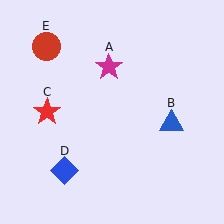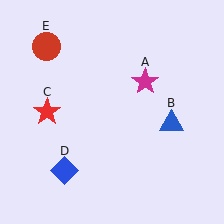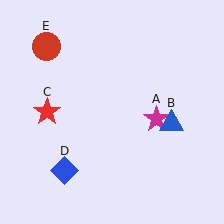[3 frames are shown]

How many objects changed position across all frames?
1 object changed position: magenta star (object A).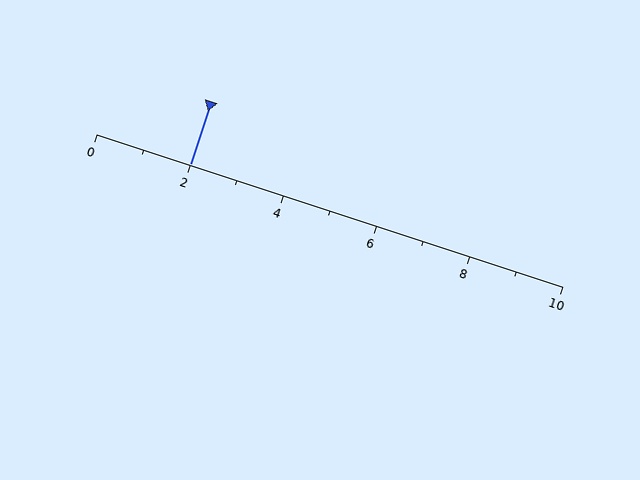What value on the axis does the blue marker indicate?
The marker indicates approximately 2.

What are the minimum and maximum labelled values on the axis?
The axis runs from 0 to 10.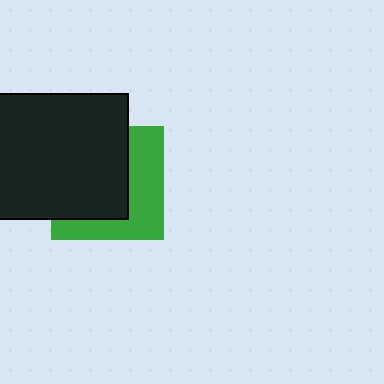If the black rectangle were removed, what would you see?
You would see the complete green square.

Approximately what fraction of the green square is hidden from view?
Roughly 57% of the green square is hidden behind the black rectangle.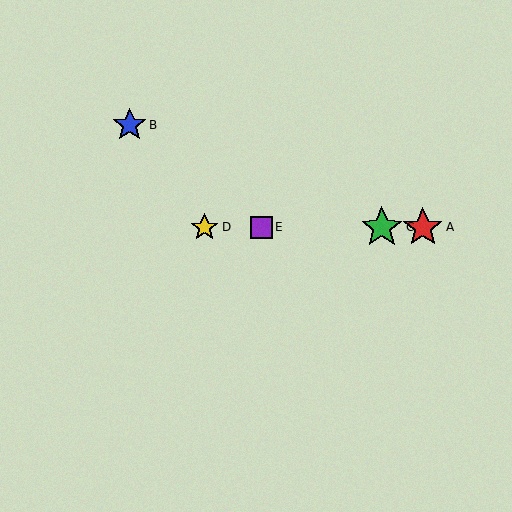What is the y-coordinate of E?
Object E is at y≈227.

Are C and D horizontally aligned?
Yes, both are at y≈227.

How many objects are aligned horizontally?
4 objects (A, C, D, E) are aligned horizontally.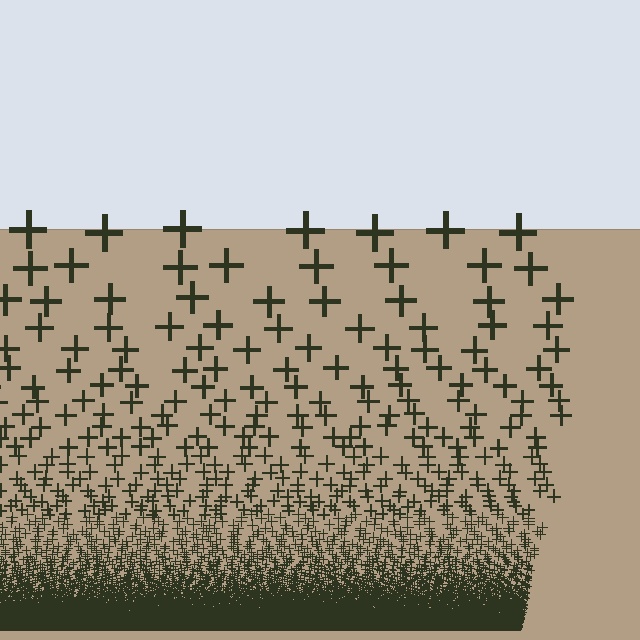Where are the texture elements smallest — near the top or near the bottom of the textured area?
Near the bottom.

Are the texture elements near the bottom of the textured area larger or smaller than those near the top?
Smaller. The gradient is inverted — elements near the bottom are smaller and denser.